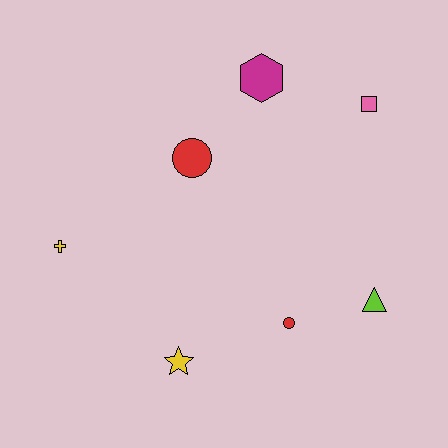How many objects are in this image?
There are 7 objects.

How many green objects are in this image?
There are no green objects.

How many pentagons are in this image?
There are no pentagons.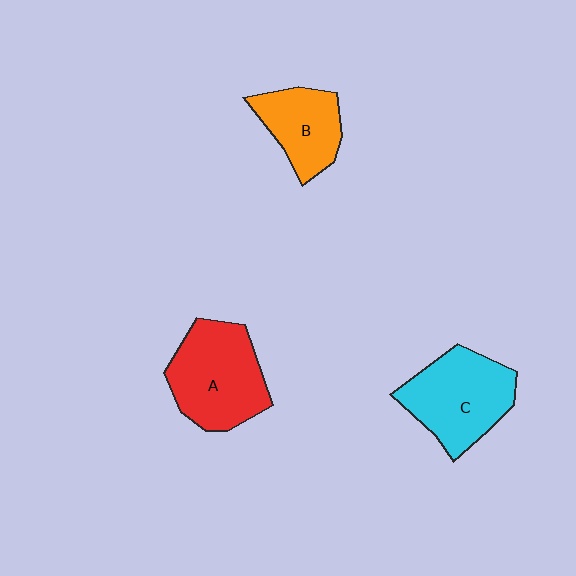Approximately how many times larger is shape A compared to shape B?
Approximately 1.5 times.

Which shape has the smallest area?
Shape B (orange).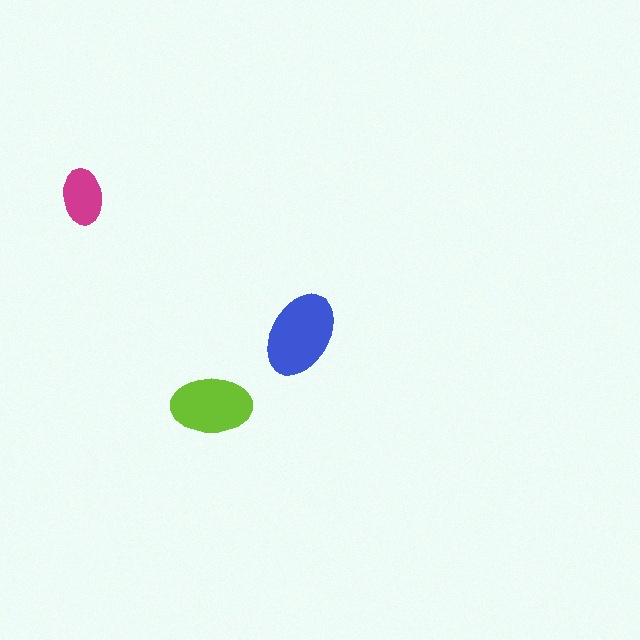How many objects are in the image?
There are 3 objects in the image.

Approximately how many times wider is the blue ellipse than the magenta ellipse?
About 1.5 times wider.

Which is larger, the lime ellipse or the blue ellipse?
The blue one.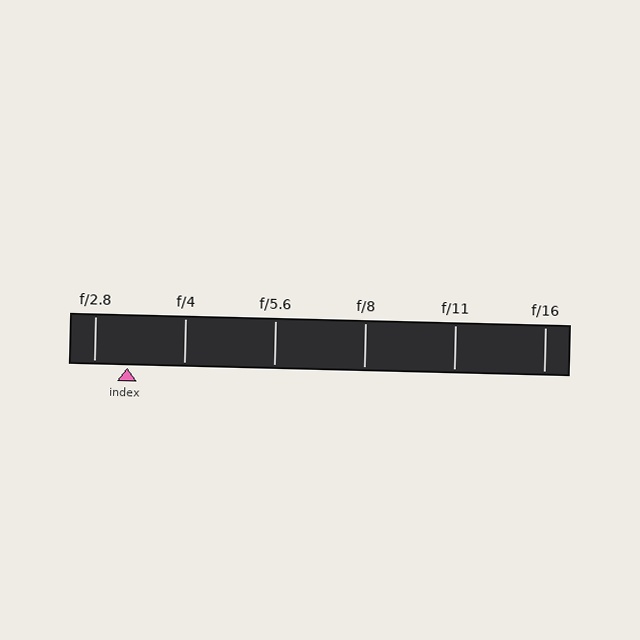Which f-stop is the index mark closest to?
The index mark is closest to f/2.8.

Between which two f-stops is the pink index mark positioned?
The index mark is between f/2.8 and f/4.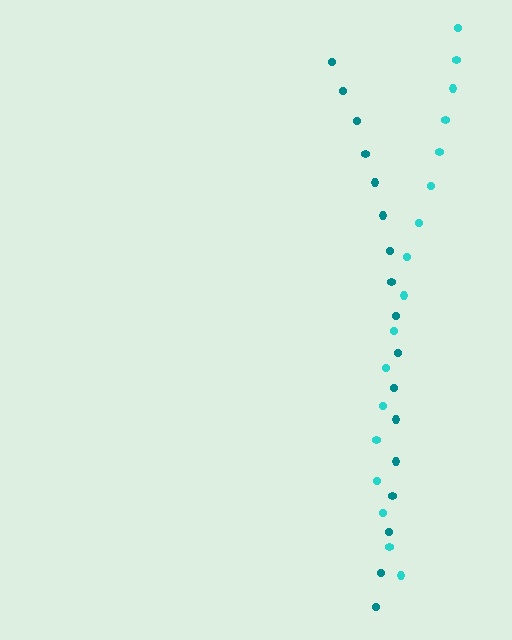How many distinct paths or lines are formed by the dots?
There are 2 distinct paths.